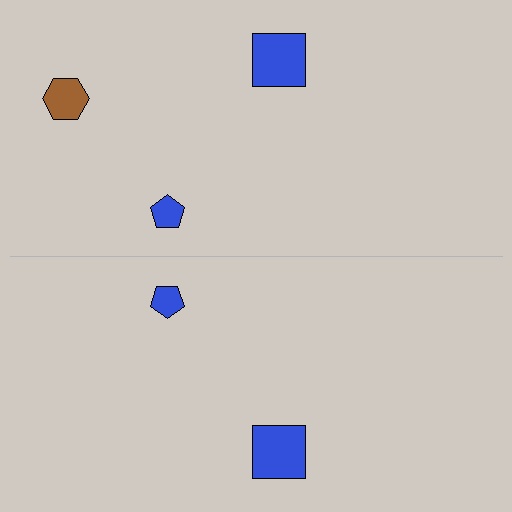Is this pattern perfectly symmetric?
No, the pattern is not perfectly symmetric. A brown hexagon is missing from the bottom side.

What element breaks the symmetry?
A brown hexagon is missing from the bottom side.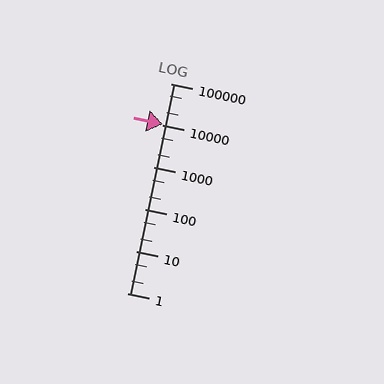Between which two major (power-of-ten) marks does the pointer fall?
The pointer is between 10000 and 100000.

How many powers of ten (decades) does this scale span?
The scale spans 5 decades, from 1 to 100000.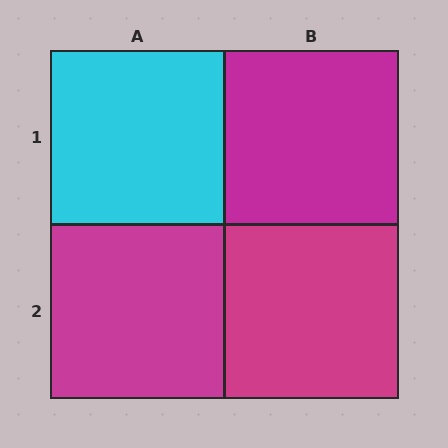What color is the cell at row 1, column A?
Cyan.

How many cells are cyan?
1 cell is cyan.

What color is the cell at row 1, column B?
Magenta.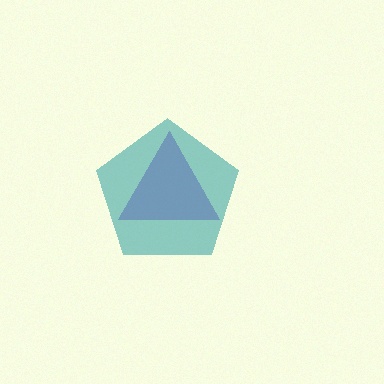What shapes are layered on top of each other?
The layered shapes are: a purple triangle, a teal pentagon.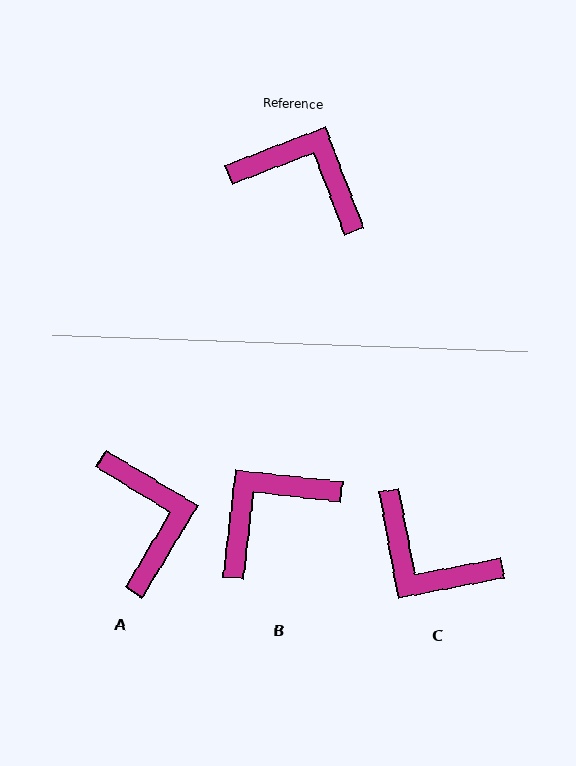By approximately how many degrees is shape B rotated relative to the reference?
Approximately 63 degrees counter-clockwise.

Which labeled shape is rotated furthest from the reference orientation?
C, about 170 degrees away.